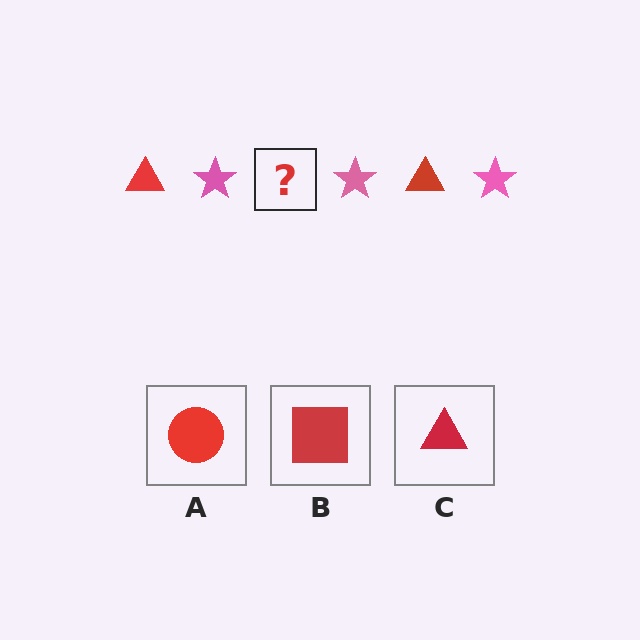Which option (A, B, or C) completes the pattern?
C.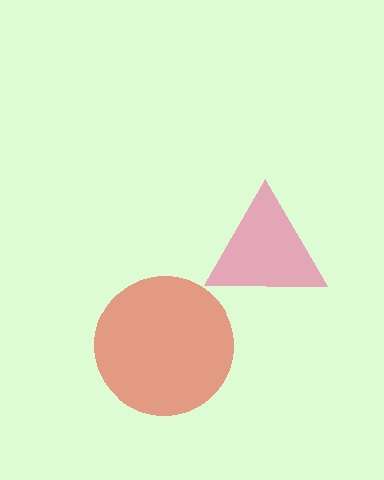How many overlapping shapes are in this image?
There are 2 overlapping shapes in the image.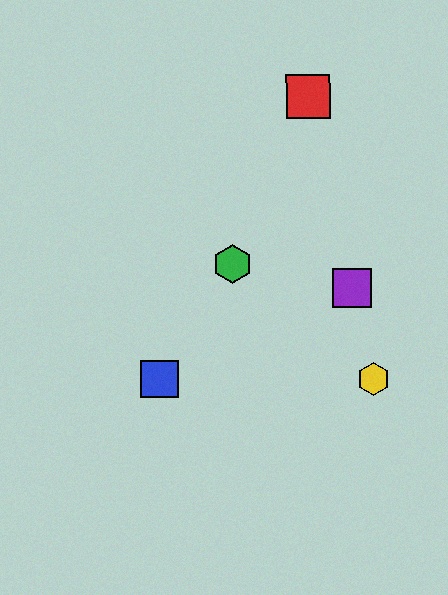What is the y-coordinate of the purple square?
The purple square is at y≈287.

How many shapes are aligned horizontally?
2 shapes (the blue square, the yellow hexagon) are aligned horizontally.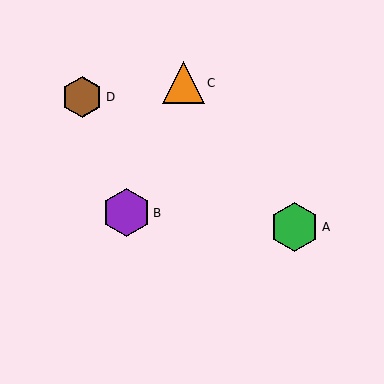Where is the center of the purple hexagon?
The center of the purple hexagon is at (126, 213).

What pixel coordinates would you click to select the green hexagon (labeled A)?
Click at (294, 227) to select the green hexagon A.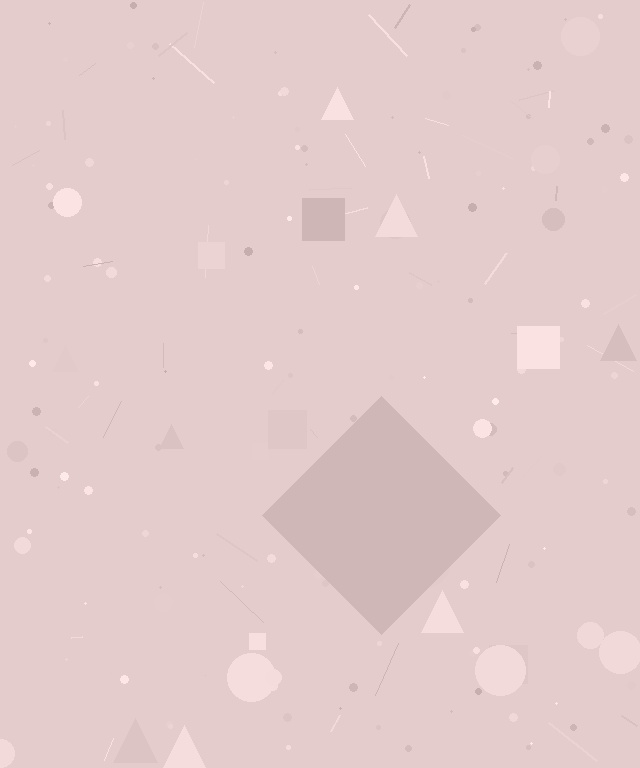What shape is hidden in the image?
A diamond is hidden in the image.